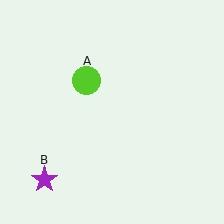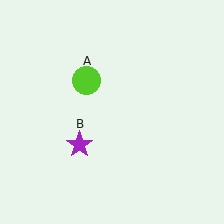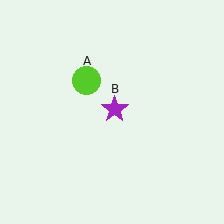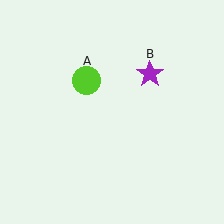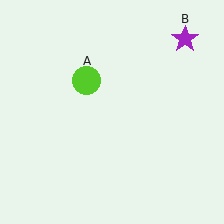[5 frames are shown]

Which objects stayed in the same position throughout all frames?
Lime circle (object A) remained stationary.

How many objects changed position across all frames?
1 object changed position: purple star (object B).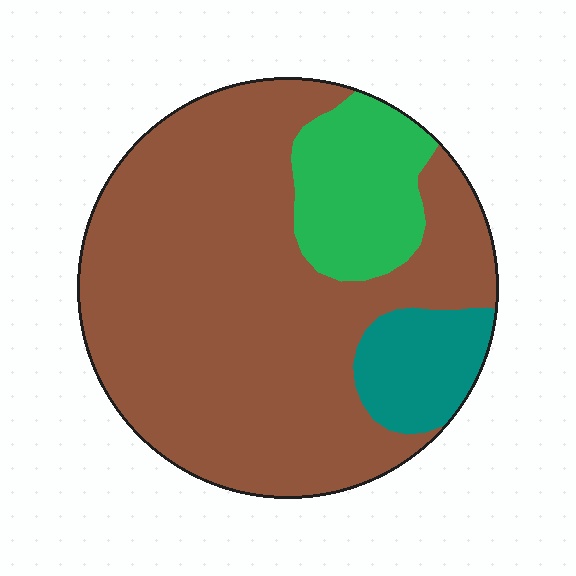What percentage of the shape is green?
Green covers 15% of the shape.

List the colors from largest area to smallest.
From largest to smallest: brown, green, teal.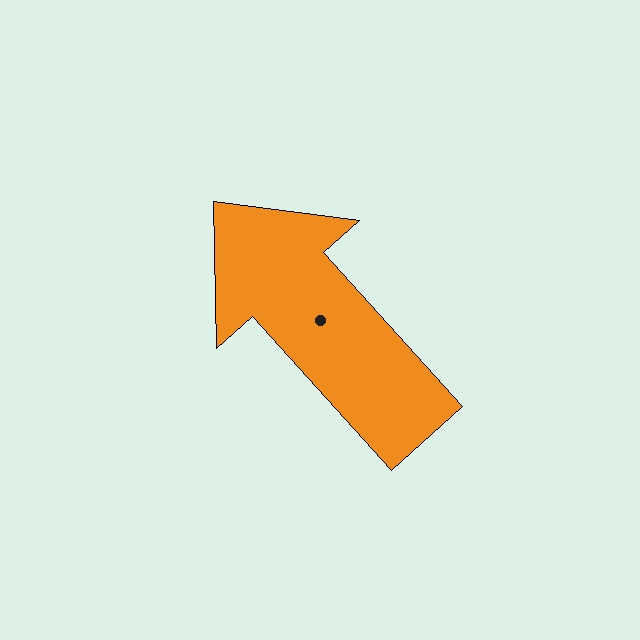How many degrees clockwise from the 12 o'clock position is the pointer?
Approximately 318 degrees.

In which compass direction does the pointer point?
Northwest.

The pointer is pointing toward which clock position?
Roughly 11 o'clock.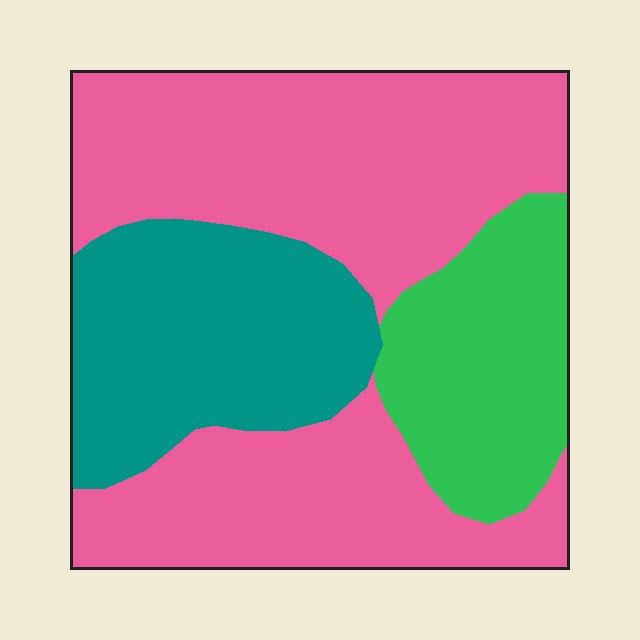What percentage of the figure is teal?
Teal covers 25% of the figure.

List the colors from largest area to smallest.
From largest to smallest: pink, teal, green.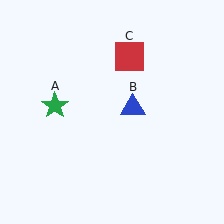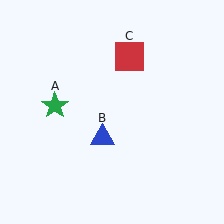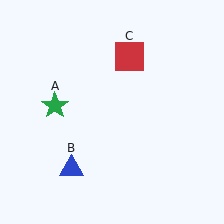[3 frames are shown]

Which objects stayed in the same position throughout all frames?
Green star (object A) and red square (object C) remained stationary.